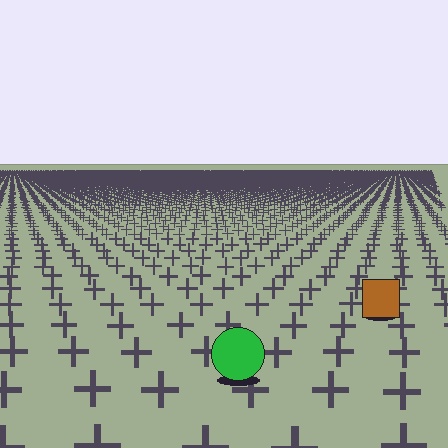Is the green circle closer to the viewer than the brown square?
Yes. The green circle is closer — you can tell from the texture gradient: the ground texture is coarser near it.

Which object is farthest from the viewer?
The brown square is farthest from the viewer. It appears smaller and the ground texture around it is denser.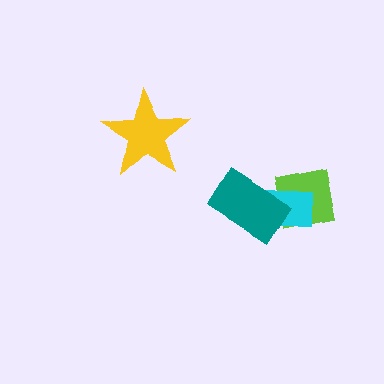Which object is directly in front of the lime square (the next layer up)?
The cyan rectangle is directly in front of the lime square.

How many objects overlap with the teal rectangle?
2 objects overlap with the teal rectangle.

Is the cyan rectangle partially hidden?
Yes, it is partially covered by another shape.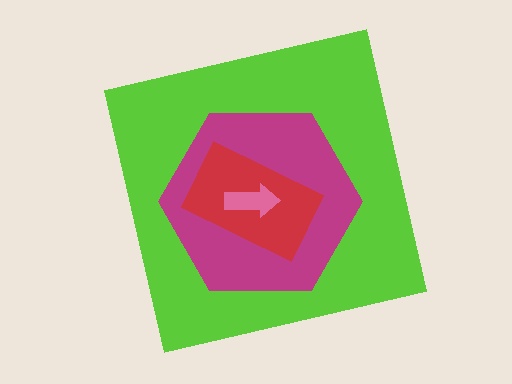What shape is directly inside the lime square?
The magenta hexagon.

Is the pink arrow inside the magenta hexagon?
Yes.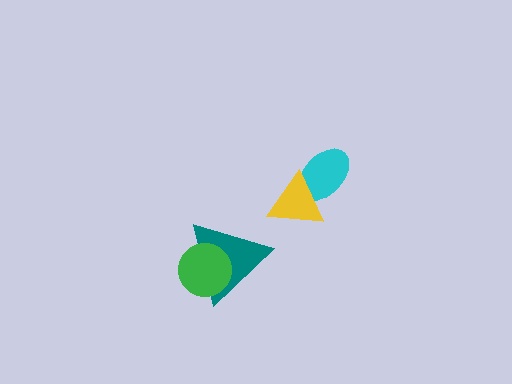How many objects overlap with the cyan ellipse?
1 object overlaps with the cyan ellipse.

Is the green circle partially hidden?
No, no other shape covers it.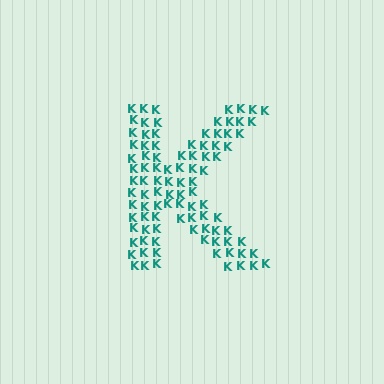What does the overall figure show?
The overall figure shows the letter K.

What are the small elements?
The small elements are letter K's.